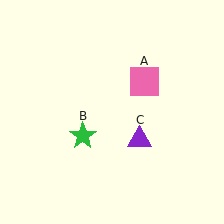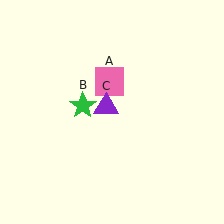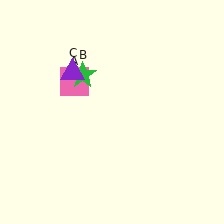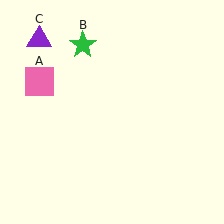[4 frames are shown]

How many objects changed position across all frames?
3 objects changed position: pink square (object A), green star (object B), purple triangle (object C).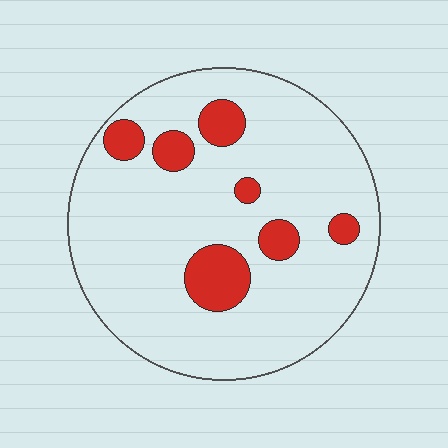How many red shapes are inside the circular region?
7.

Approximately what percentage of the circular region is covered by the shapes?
Approximately 15%.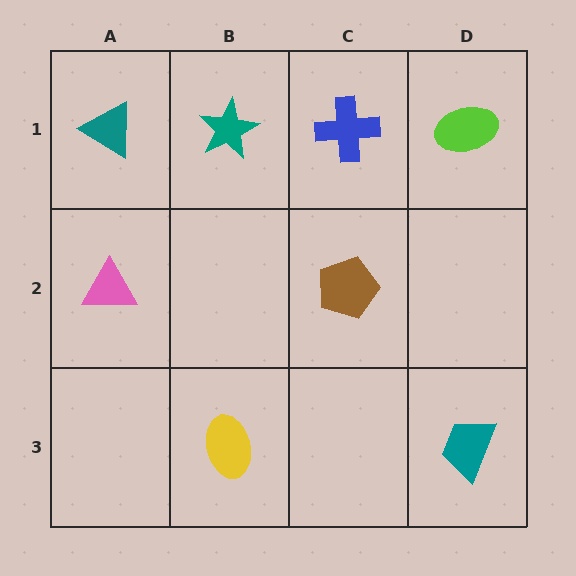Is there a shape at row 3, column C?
No, that cell is empty.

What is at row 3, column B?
A yellow ellipse.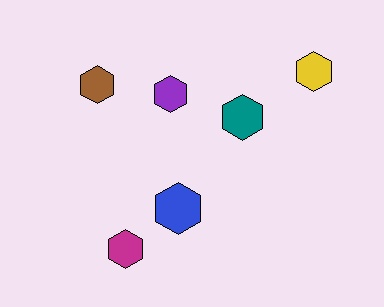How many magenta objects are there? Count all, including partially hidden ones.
There is 1 magenta object.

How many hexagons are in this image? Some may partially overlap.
There are 6 hexagons.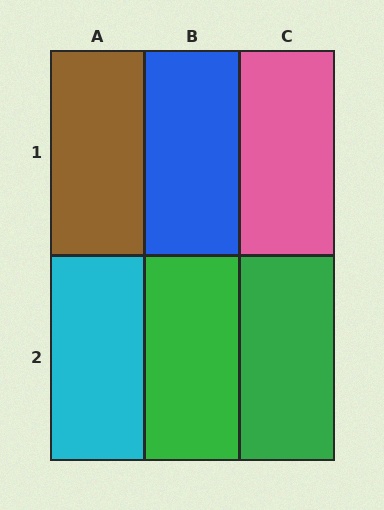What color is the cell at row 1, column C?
Pink.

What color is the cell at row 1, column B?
Blue.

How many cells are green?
2 cells are green.